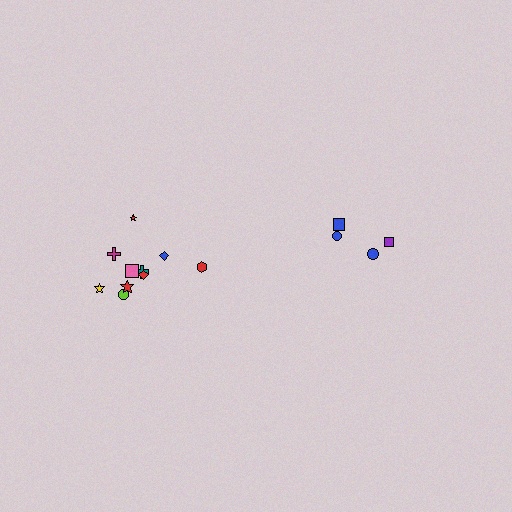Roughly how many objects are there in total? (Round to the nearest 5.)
Roughly 15 objects in total.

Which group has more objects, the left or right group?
The left group.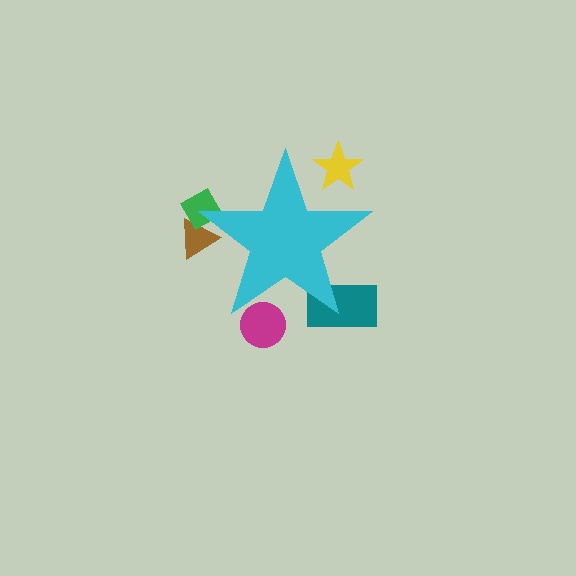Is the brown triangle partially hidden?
Yes, the brown triangle is partially hidden behind the cyan star.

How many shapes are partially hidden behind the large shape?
5 shapes are partially hidden.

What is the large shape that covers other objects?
A cyan star.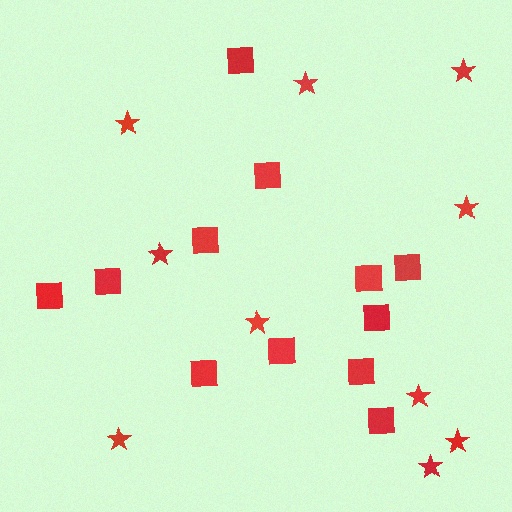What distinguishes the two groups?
There are 2 groups: one group of squares (12) and one group of stars (10).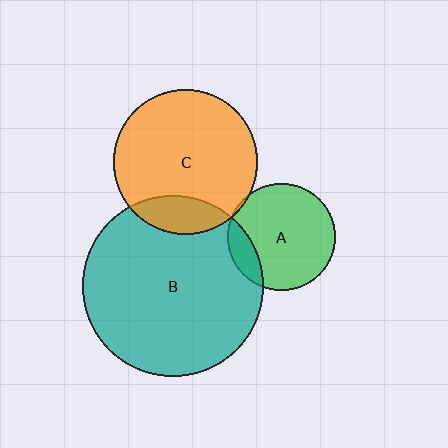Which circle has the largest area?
Circle B (teal).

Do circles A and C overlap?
Yes.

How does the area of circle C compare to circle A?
Approximately 1.8 times.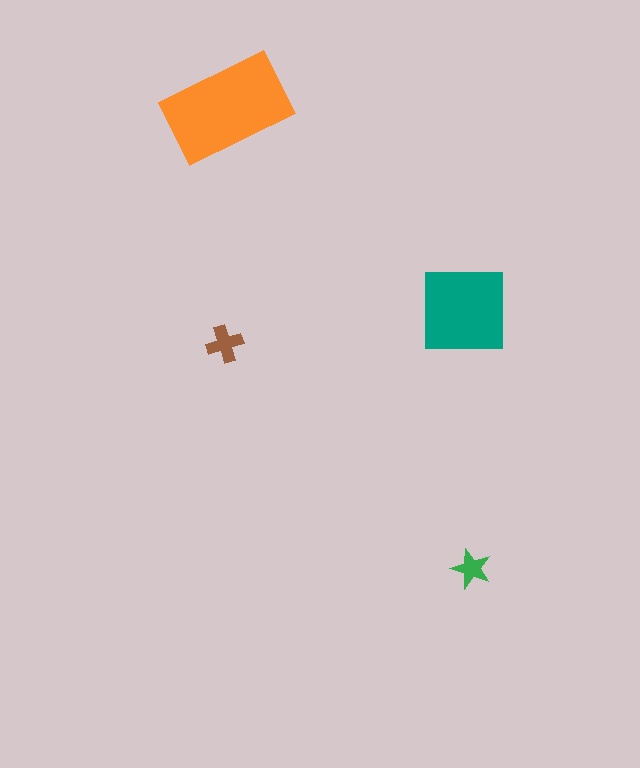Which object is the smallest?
The green star.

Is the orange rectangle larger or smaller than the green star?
Larger.